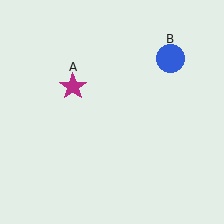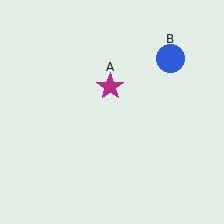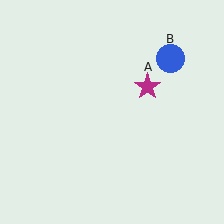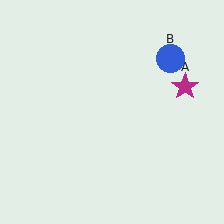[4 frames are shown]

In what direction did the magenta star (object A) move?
The magenta star (object A) moved right.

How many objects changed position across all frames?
1 object changed position: magenta star (object A).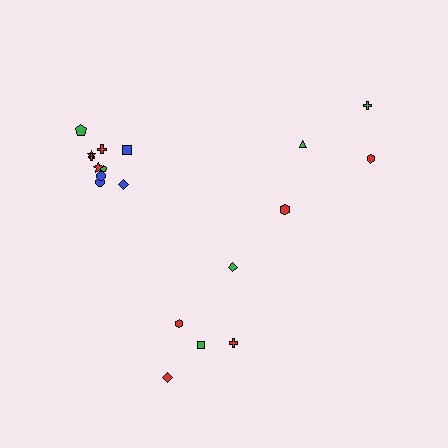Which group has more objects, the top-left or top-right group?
The top-left group.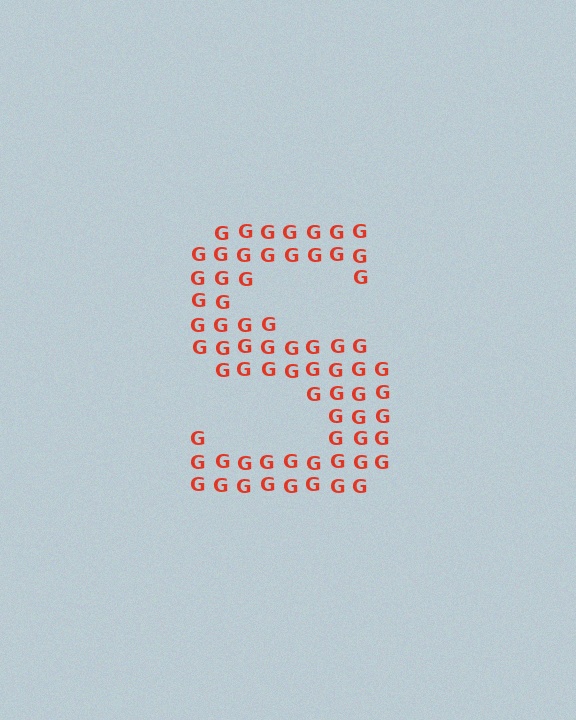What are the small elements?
The small elements are letter G's.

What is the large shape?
The large shape is the letter S.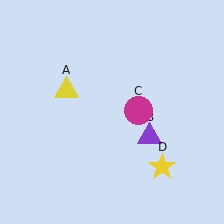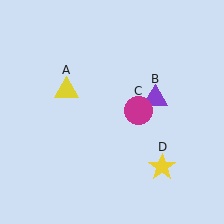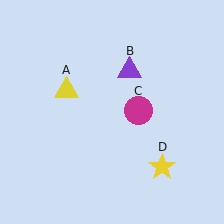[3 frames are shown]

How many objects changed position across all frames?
1 object changed position: purple triangle (object B).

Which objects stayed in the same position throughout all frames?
Yellow triangle (object A) and magenta circle (object C) and yellow star (object D) remained stationary.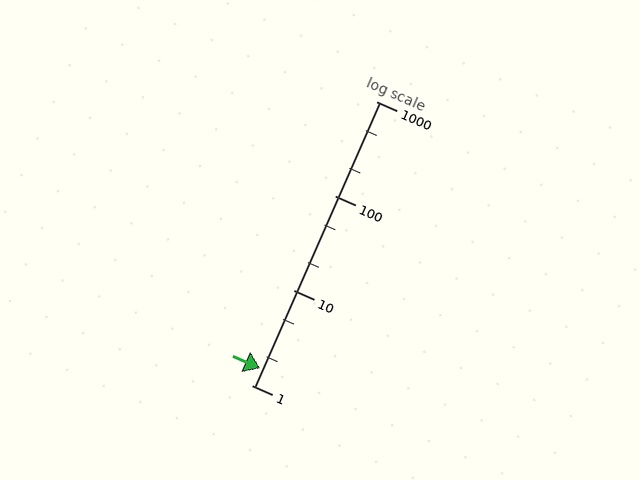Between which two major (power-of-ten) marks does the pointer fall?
The pointer is between 1 and 10.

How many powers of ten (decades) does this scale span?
The scale spans 3 decades, from 1 to 1000.